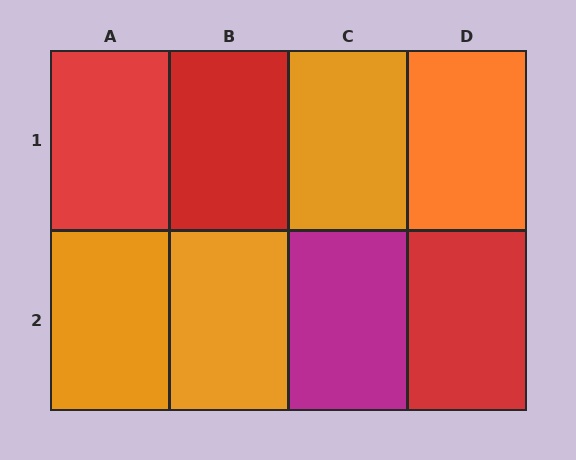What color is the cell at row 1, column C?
Orange.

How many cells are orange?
4 cells are orange.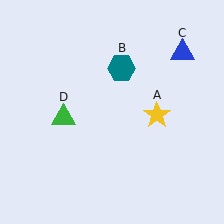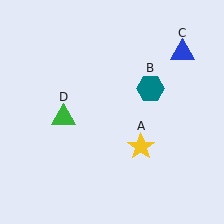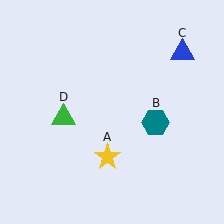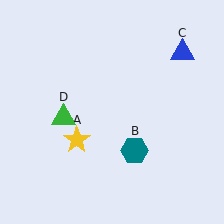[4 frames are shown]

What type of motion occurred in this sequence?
The yellow star (object A), teal hexagon (object B) rotated clockwise around the center of the scene.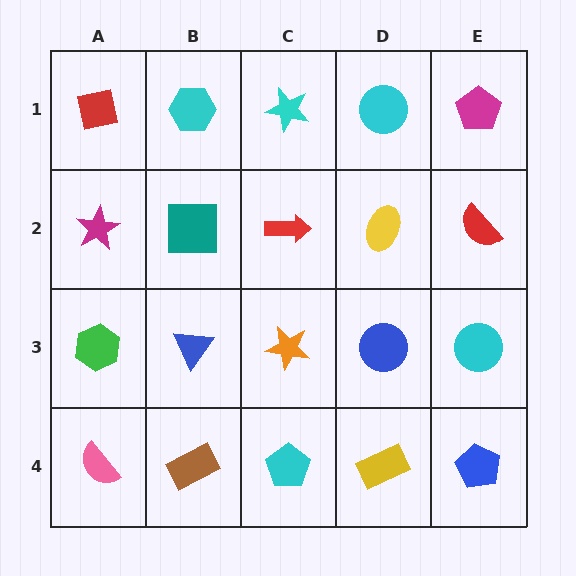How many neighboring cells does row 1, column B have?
3.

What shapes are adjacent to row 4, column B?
A blue triangle (row 3, column B), a pink semicircle (row 4, column A), a cyan pentagon (row 4, column C).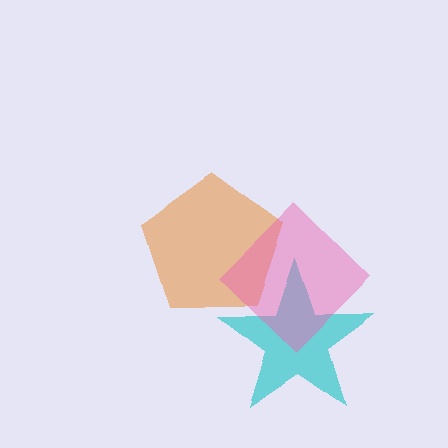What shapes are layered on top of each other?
The layered shapes are: a cyan star, an orange pentagon, a pink diamond.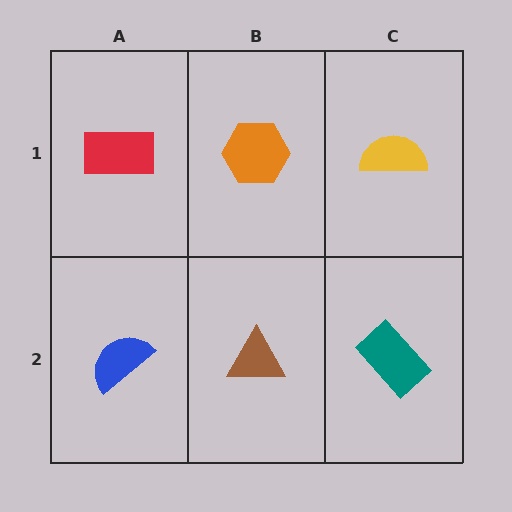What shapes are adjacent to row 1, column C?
A teal rectangle (row 2, column C), an orange hexagon (row 1, column B).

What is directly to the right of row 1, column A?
An orange hexagon.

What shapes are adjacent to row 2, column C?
A yellow semicircle (row 1, column C), a brown triangle (row 2, column B).